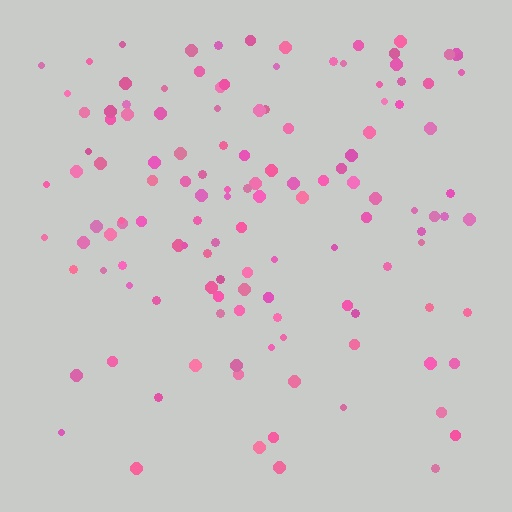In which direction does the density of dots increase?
From bottom to top, with the top side densest.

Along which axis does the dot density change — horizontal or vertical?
Vertical.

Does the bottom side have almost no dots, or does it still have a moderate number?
Still a moderate number, just noticeably fewer than the top.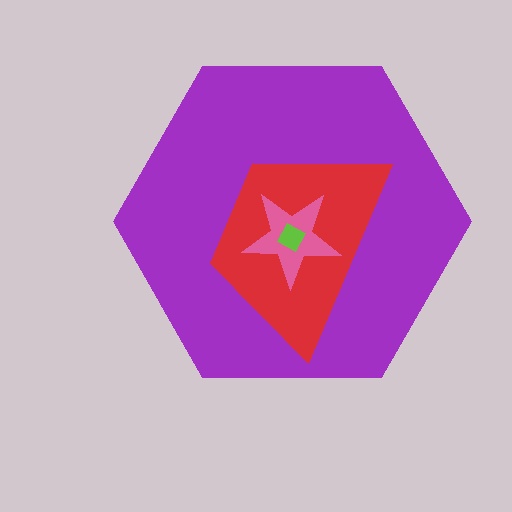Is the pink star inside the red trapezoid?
Yes.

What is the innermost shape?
The lime diamond.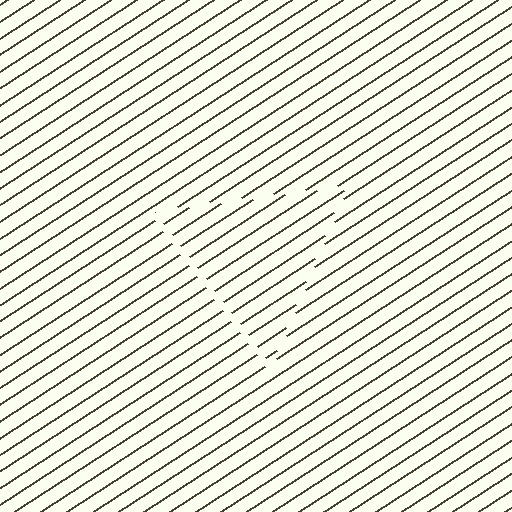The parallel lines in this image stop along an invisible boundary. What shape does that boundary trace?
An illusory triangle. The interior of the shape contains the same grating, shifted by half a period — the contour is defined by the phase discontinuity where line-ends from the inner and outer gratings abut.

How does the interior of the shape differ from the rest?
The interior of the shape contains the same grating, shifted by half a period — the contour is defined by the phase discontinuity where line-ends from the inner and outer gratings abut.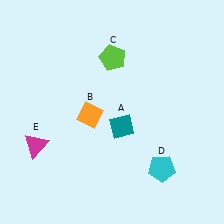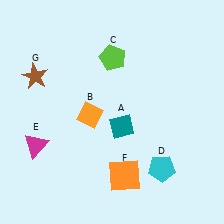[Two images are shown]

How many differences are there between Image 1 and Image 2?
There are 2 differences between the two images.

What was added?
An orange square (F), a brown star (G) were added in Image 2.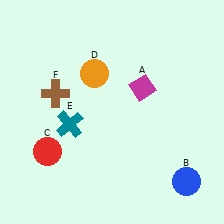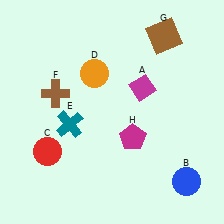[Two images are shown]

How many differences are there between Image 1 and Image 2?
There are 2 differences between the two images.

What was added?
A brown square (G), a magenta pentagon (H) were added in Image 2.